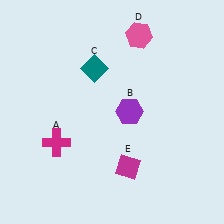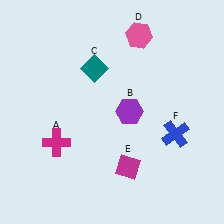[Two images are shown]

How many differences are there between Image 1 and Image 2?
There is 1 difference between the two images.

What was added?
A blue cross (F) was added in Image 2.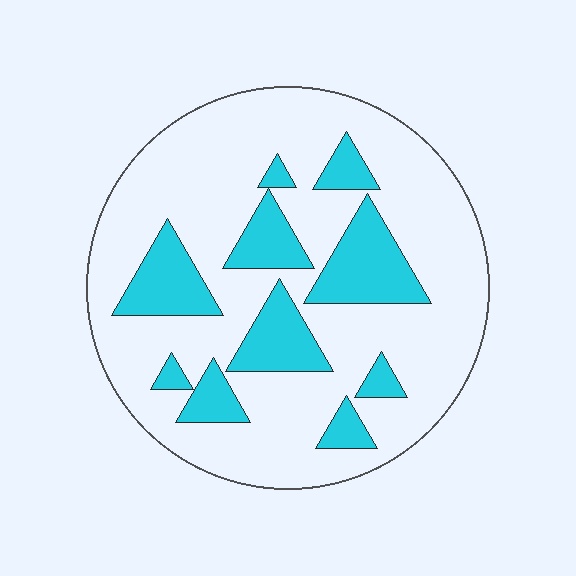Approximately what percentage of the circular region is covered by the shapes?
Approximately 25%.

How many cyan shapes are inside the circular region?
10.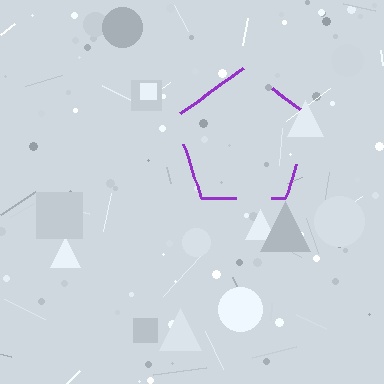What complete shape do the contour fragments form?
The contour fragments form a pentagon.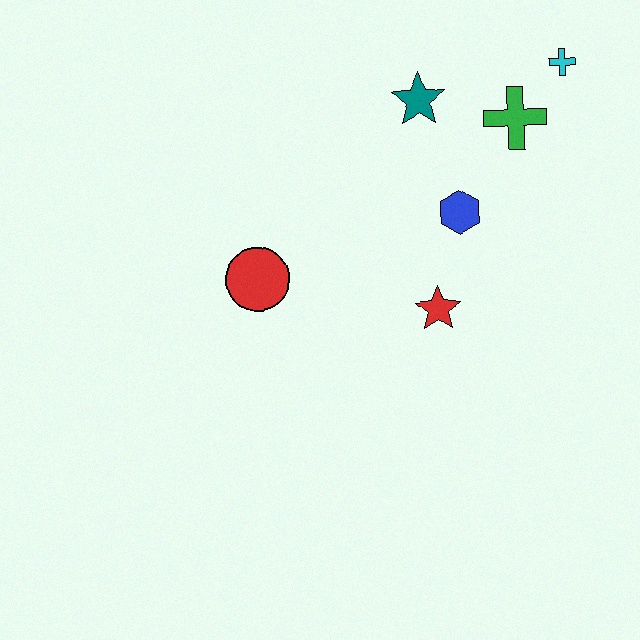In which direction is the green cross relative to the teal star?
The green cross is to the right of the teal star.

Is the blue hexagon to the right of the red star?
Yes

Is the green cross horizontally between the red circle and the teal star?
No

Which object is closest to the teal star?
The green cross is closest to the teal star.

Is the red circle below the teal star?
Yes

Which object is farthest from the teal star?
The red circle is farthest from the teal star.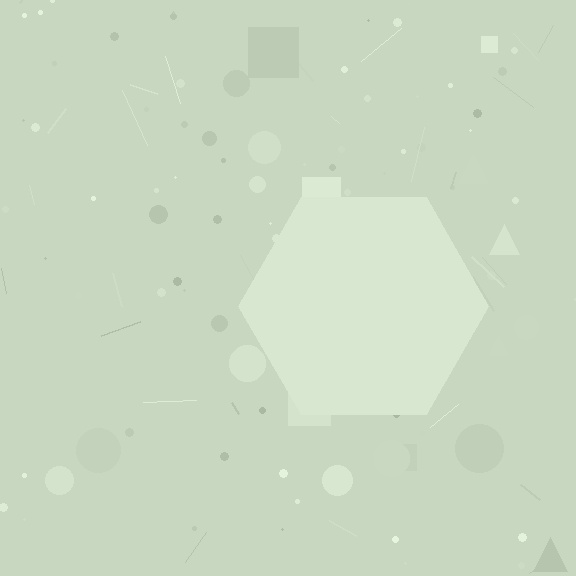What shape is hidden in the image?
A hexagon is hidden in the image.